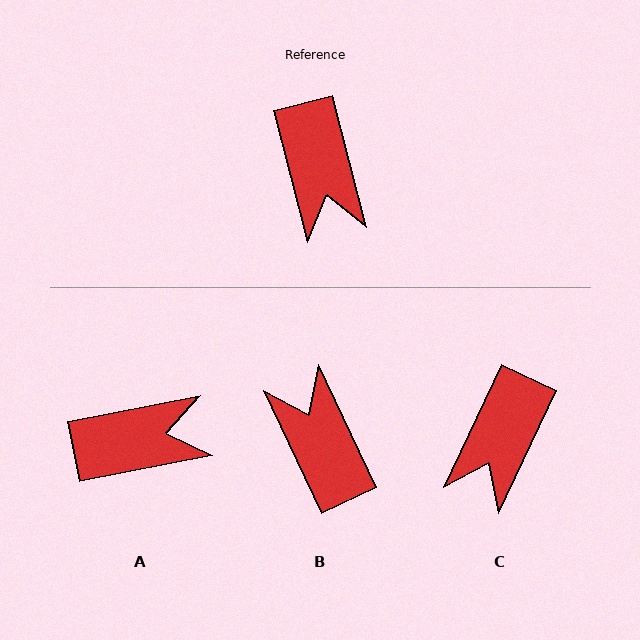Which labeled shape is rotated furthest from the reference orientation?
B, about 169 degrees away.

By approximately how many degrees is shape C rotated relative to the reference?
Approximately 40 degrees clockwise.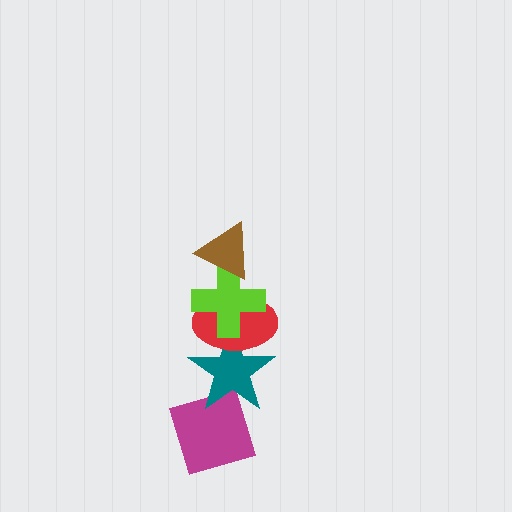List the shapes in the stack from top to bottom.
From top to bottom: the brown triangle, the lime cross, the red ellipse, the teal star, the magenta diamond.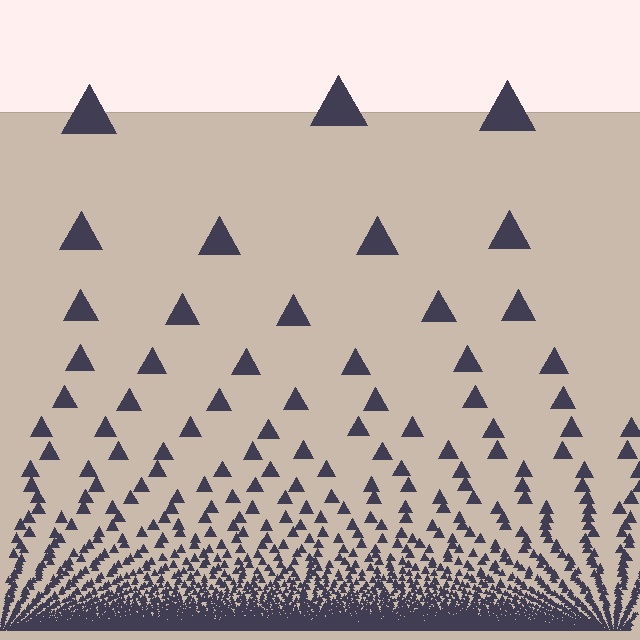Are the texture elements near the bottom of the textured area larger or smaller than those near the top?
Smaller. The gradient is inverted — elements near the bottom are smaller and denser.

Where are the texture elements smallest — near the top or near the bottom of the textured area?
Near the bottom.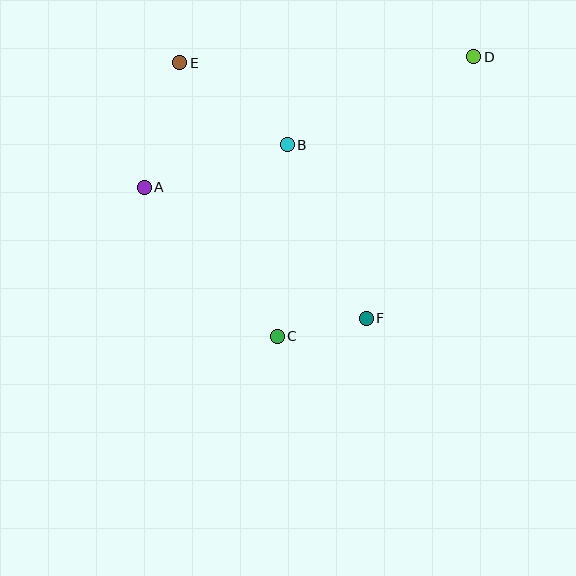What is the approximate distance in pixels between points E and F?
The distance between E and F is approximately 316 pixels.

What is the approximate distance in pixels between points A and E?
The distance between A and E is approximately 129 pixels.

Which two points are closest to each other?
Points C and F are closest to each other.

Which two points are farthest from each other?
Points A and D are farthest from each other.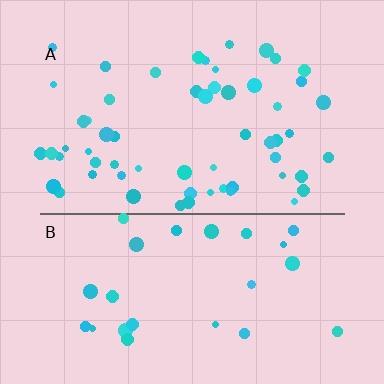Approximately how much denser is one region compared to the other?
Approximately 2.2× — region A over region B.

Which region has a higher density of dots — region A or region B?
A (the top).